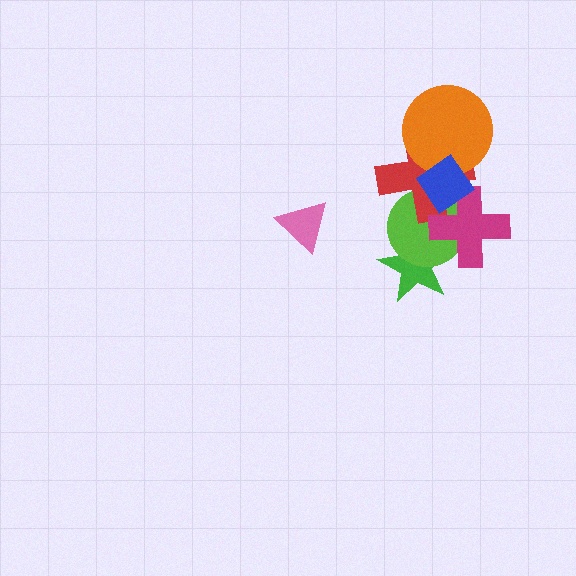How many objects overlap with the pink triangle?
0 objects overlap with the pink triangle.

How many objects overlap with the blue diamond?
4 objects overlap with the blue diamond.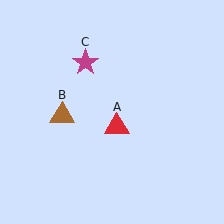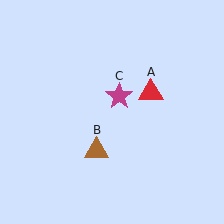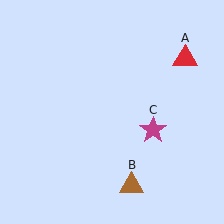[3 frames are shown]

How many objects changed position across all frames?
3 objects changed position: red triangle (object A), brown triangle (object B), magenta star (object C).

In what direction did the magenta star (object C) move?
The magenta star (object C) moved down and to the right.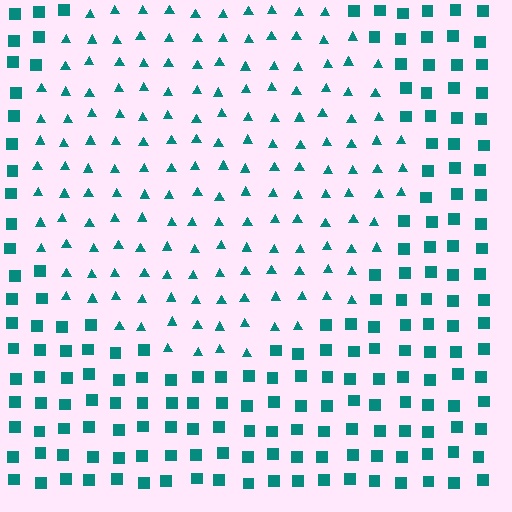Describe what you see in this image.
The image is filled with small teal elements arranged in a uniform grid. A circle-shaped region contains triangles, while the surrounding area contains squares. The boundary is defined purely by the change in element shape.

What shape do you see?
I see a circle.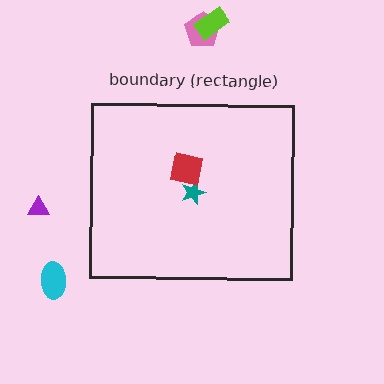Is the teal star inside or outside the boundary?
Inside.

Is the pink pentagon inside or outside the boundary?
Outside.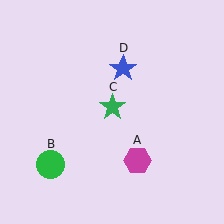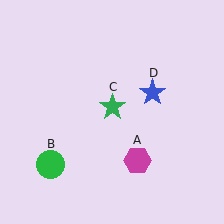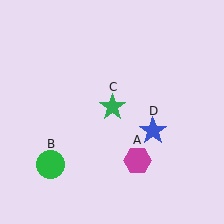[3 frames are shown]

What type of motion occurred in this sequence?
The blue star (object D) rotated clockwise around the center of the scene.